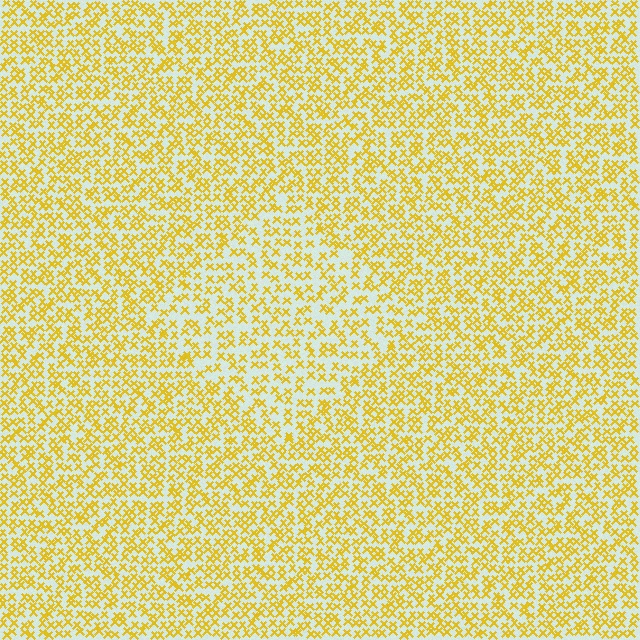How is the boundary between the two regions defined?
The boundary is defined by a change in element density (approximately 1.5x ratio). All elements are the same color, size, and shape.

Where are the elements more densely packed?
The elements are more densely packed outside the diamond boundary.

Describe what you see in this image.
The image contains small yellow elements arranged at two different densities. A diamond-shaped region is visible where the elements are less densely packed than the surrounding area.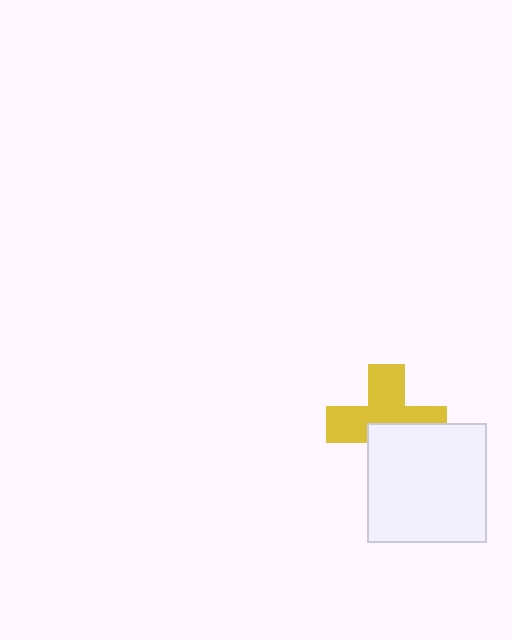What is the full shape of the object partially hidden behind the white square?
The partially hidden object is a yellow cross.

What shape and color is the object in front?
The object in front is a white square.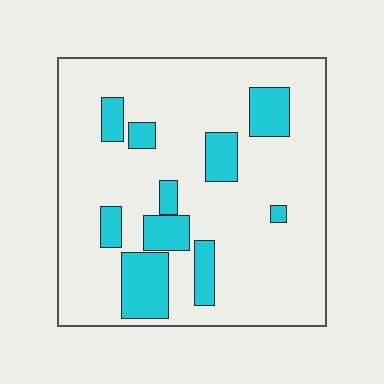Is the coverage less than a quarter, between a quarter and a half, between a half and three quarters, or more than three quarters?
Less than a quarter.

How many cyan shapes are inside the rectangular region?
10.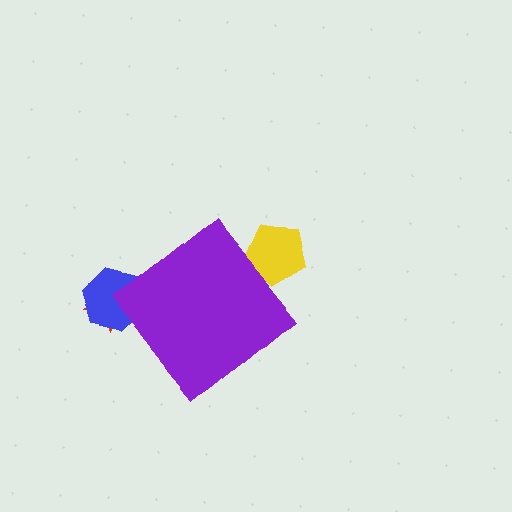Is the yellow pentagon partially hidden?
Yes, the yellow pentagon is partially hidden behind the purple diamond.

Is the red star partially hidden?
Yes, the red star is partially hidden behind the purple diamond.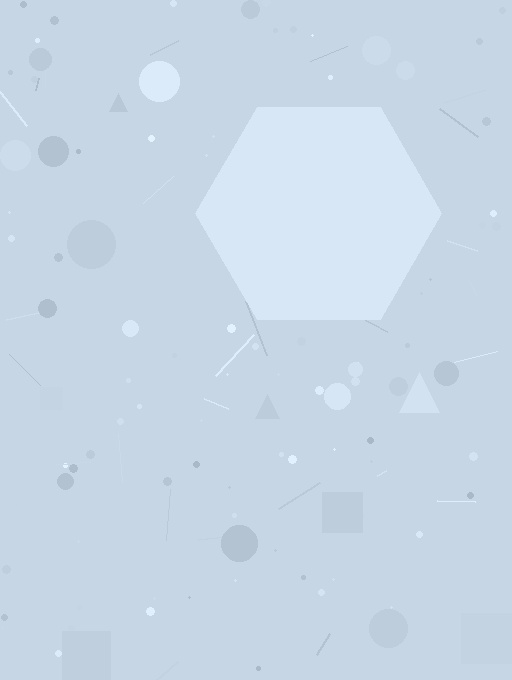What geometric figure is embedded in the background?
A hexagon is embedded in the background.